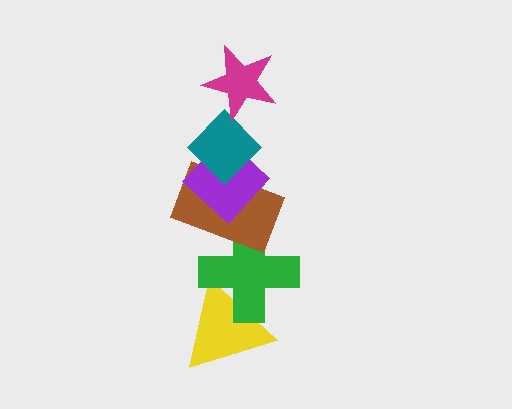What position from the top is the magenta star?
The magenta star is 1st from the top.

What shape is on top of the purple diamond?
The teal diamond is on top of the purple diamond.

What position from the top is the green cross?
The green cross is 5th from the top.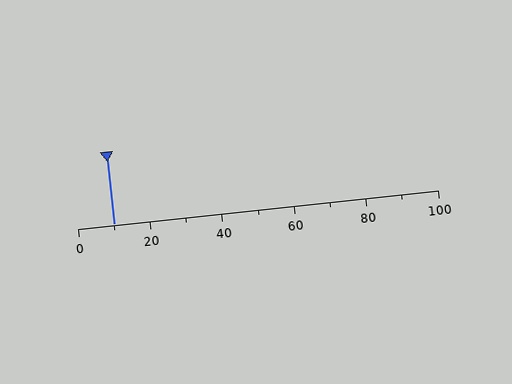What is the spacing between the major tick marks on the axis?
The major ticks are spaced 20 apart.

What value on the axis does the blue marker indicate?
The marker indicates approximately 10.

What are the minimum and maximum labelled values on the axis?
The axis runs from 0 to 100.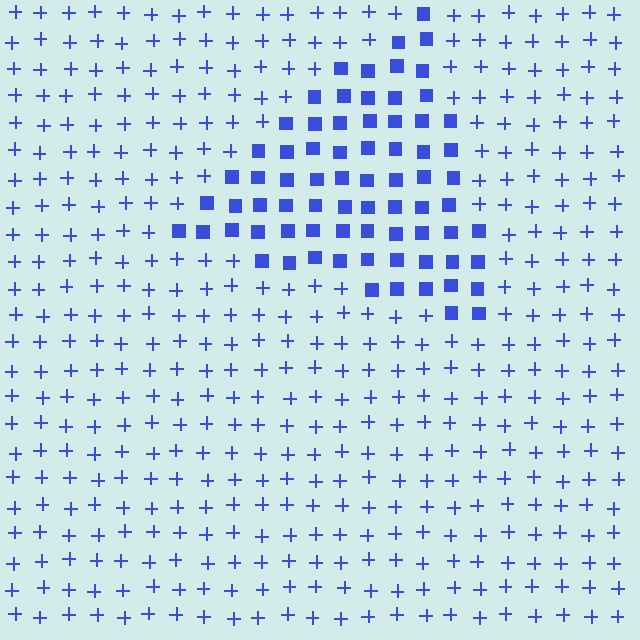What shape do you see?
I see a triangle.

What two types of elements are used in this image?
The image uses squares inside the triangle region and plus signs outside it.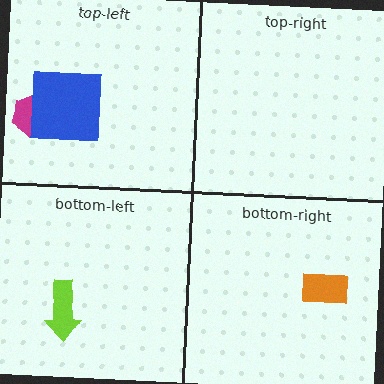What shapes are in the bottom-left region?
The lime arrow.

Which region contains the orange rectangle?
The bottom-right region.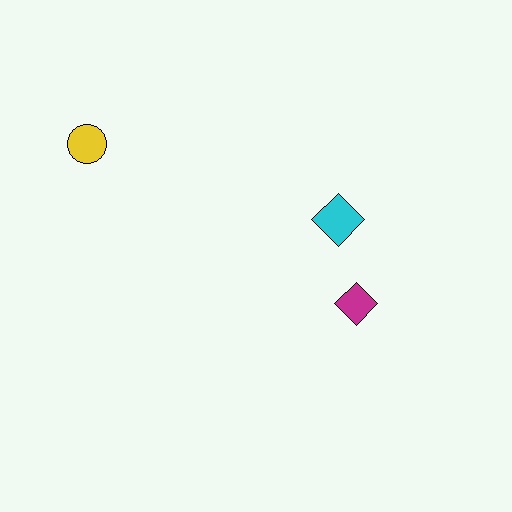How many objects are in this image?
There are 3 objects.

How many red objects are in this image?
There are no red objects.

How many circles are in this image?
There is 1 circle.